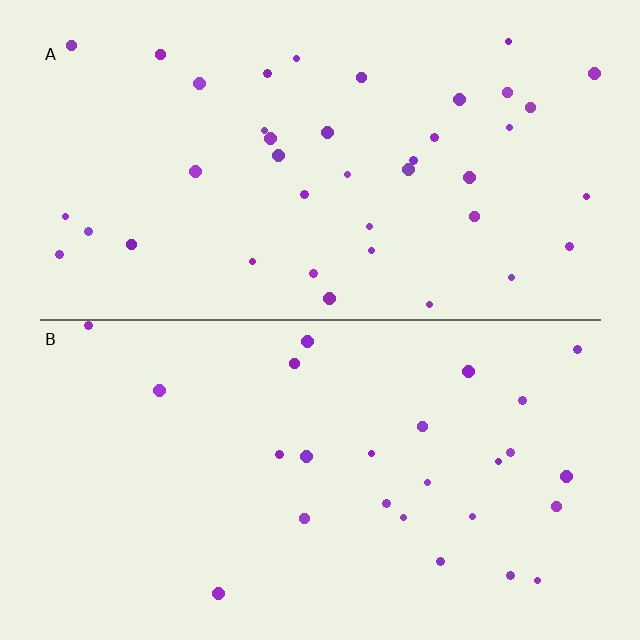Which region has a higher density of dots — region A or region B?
A (the top).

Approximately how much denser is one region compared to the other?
Approximately 1.5× — region A over region B.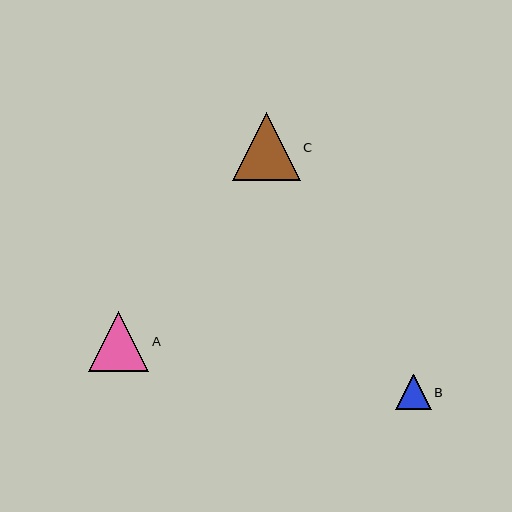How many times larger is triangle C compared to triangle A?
Triangle C is approximately 1.1 times the size of triangle A.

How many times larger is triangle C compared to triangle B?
Triangle C is approximately 1.9 times the size of triangle B.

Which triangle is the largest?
Triangle C is the largest with a size of approximately 68 pixels.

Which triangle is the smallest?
Triangle B is the smallest with a size of approximately 36 pixels.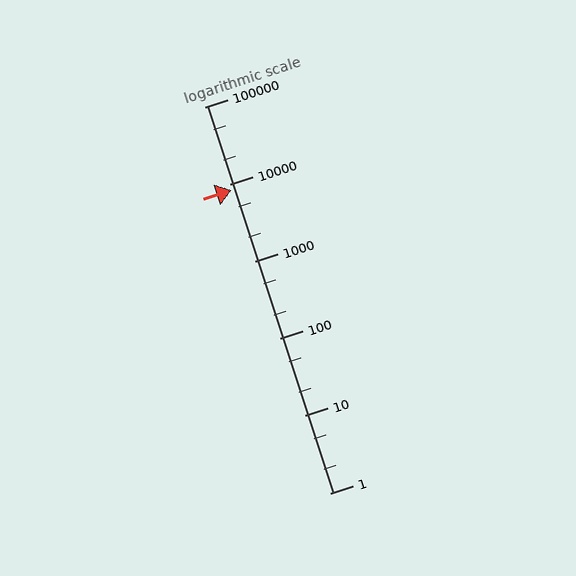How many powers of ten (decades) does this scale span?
The scale spans 5 decades, from 1 to 100000.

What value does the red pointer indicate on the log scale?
The pointer indicates approximately 8400.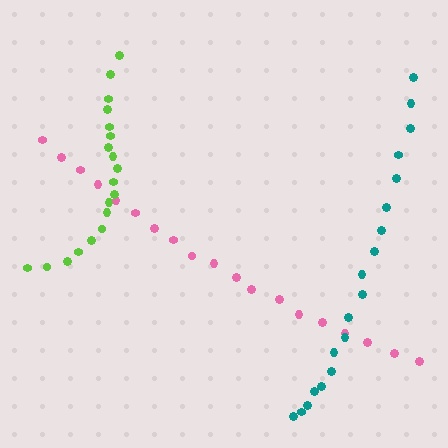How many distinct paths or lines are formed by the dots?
There are 3 distinct paths.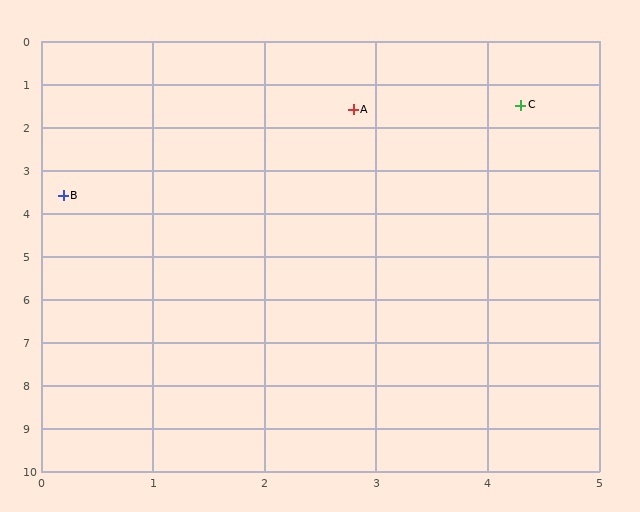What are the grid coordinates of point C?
Point C is at approximately (4.3, 1.5).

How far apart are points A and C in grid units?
Points A and C are about 1.5 grid units apart.